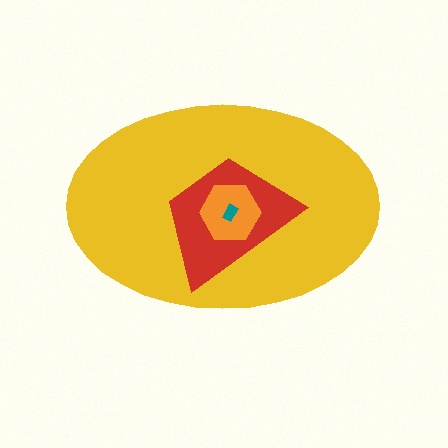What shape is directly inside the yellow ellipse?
The red trapezoid.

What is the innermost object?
The teal rectangle.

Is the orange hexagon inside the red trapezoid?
Yes.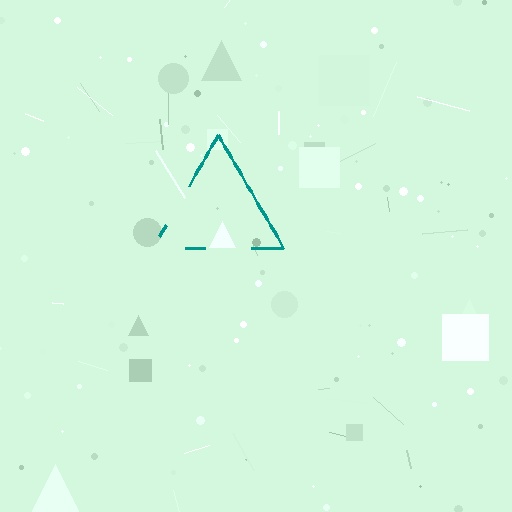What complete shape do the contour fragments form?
The contour fragments form a triangle.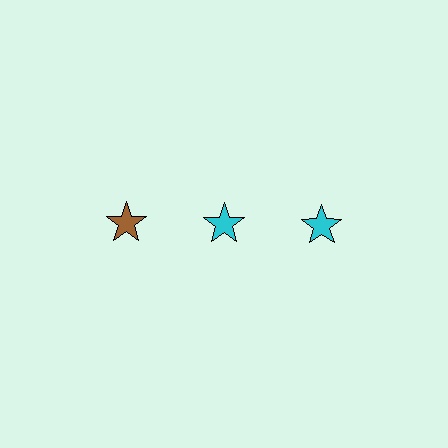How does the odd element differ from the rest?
It has a different color: brown instead of cyan.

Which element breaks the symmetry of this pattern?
The brown star in the top row, leftmost column breaks the symmetry. All other shapes are cyan stars.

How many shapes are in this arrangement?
There are 3 shapes arranged in a grid pattern.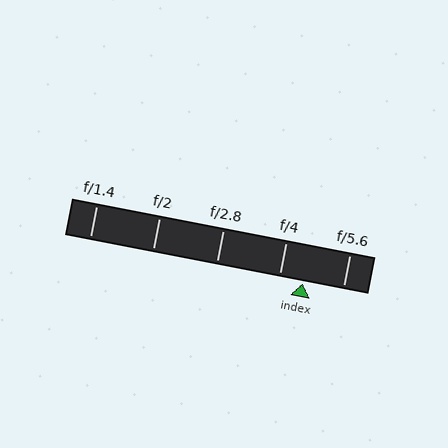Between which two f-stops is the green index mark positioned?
The index mark is between f/4 and f/5.6.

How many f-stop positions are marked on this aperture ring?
There are 5 f-stop positions marked.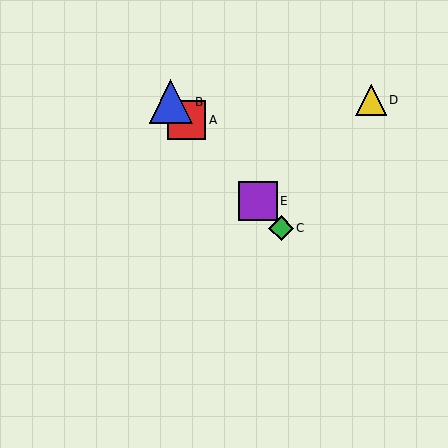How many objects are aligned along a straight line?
4 objects (A, B, C, E) are aligned along a straight line.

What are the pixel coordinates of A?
Object A is at (187, 120).